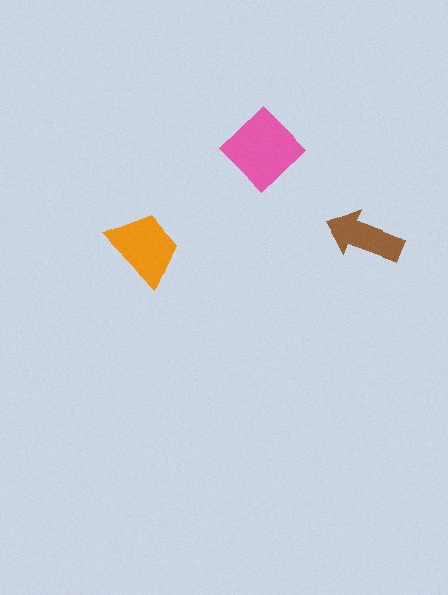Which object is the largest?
The pink diamond.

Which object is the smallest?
The brown arrow.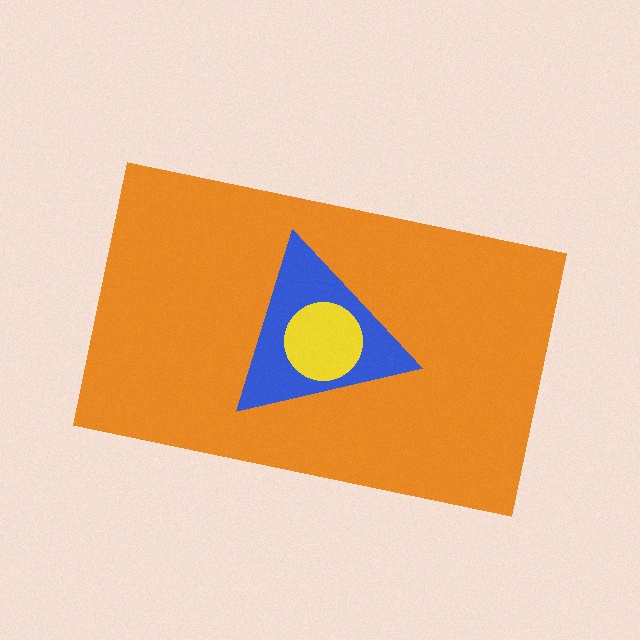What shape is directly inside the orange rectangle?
The blue triangle.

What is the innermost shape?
The yellow circle.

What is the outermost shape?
The orange rectangle.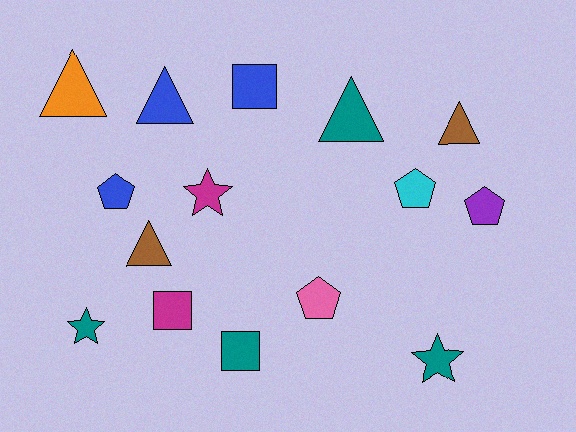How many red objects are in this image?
There are no red objects.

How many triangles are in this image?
There are 5 triangles.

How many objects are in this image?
There are 15 objects.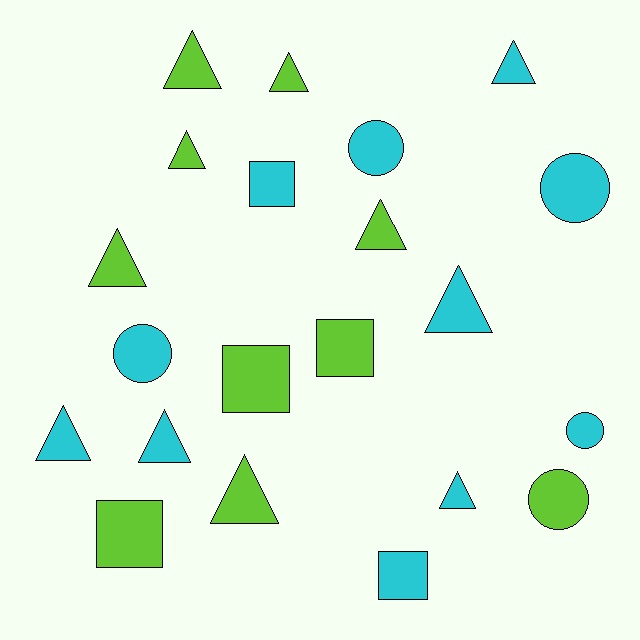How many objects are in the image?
There are 21 objects.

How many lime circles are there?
There is 1 lime circle.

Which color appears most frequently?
Cyan, with 11 objects.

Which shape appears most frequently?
Triangle, with 11 objects.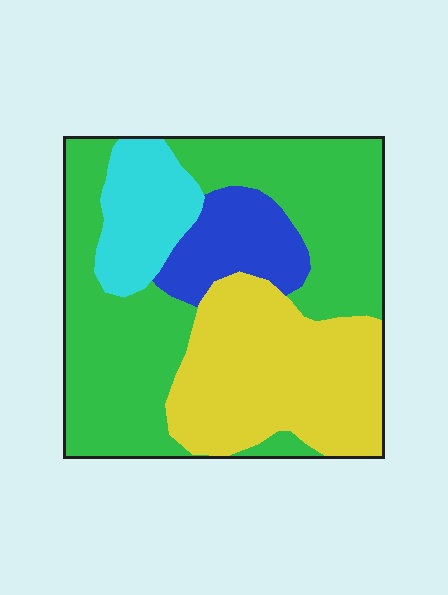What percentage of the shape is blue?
Blue takes up about one tenth (1/10) of the shape.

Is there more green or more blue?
Green.